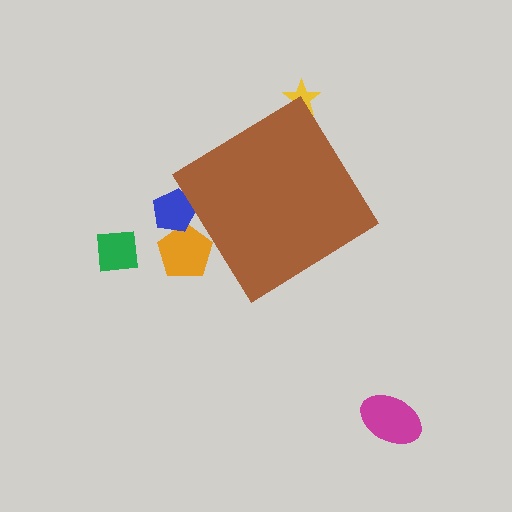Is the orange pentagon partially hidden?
Yes, the orange pentagon is partially hidden behind the brown diamond.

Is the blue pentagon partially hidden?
Yes, the blue pentagon is partially hidden behind the brown diamond.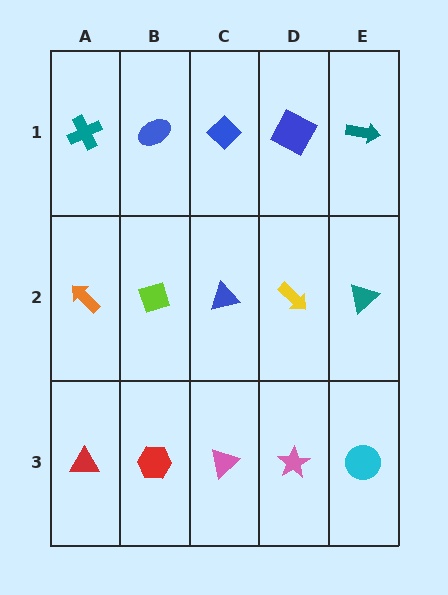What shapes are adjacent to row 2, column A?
A teal cross (row 1, column A), a red triangle (row 3, column A), a lime diamond (row 2, column B).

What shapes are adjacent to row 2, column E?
A teal arrow (row 1, column E), a cyan circle (row 3, column E), a yellow arrow (row 2, column D).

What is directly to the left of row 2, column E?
A yellow arrow.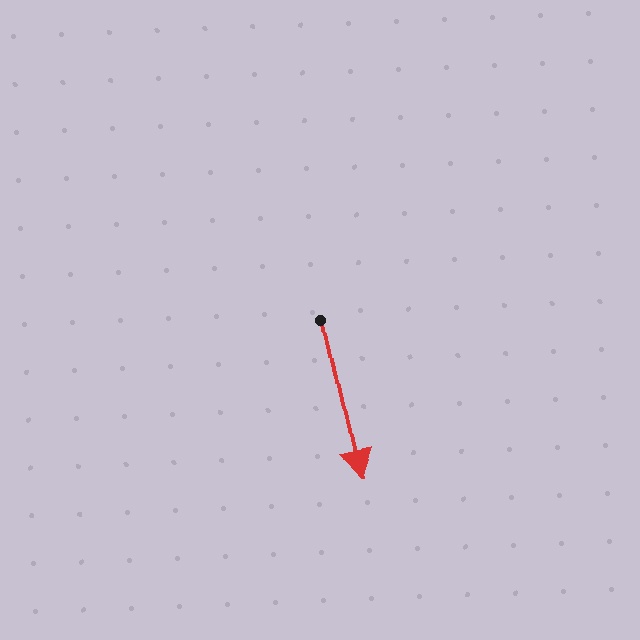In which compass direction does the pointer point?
South.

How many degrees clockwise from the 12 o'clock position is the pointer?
Approximately 167 degrees.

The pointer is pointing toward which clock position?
Roughly 6 o'clock.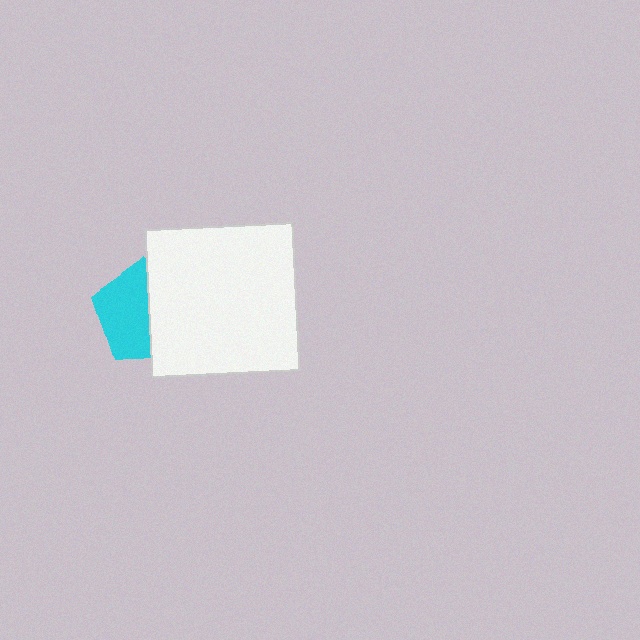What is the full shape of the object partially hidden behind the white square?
The partially hidden object is a cyan pentagon.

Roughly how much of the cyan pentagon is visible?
About half of it is visible (roughly 54%).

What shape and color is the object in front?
The object in front is a white square.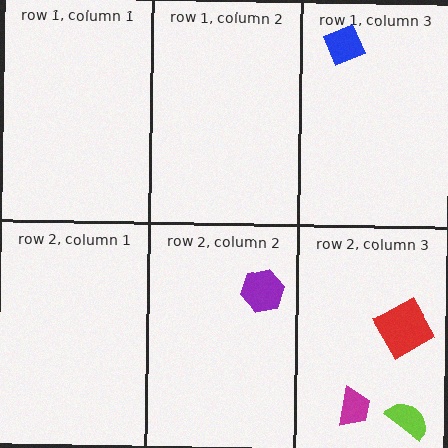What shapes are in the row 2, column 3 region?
The red square, the lime semicircle, the magenta trapezoid.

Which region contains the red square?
The row 2, column 3 region.